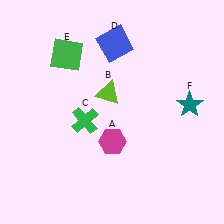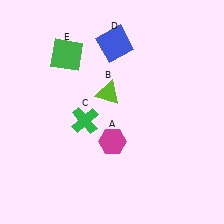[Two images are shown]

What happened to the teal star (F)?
The teal star (F) was removed in Image 2. It was in the top-right area of Image 1.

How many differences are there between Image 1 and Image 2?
There is 1 difference between the two images.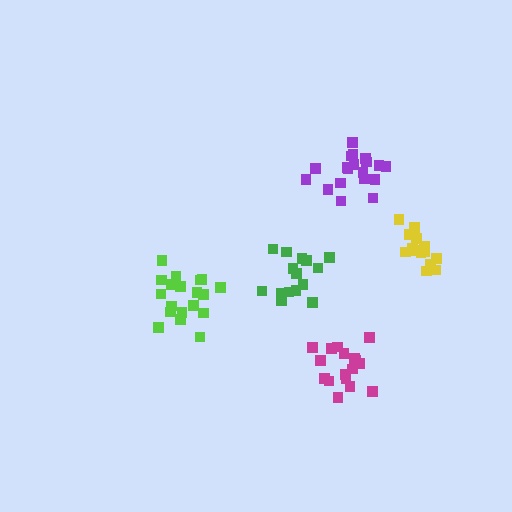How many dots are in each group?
Group 1: 15 dots, Group 2: 17 dots, Group 3: 19 dots, Group 4: 15 dots, Group 5: 19 dots (85 total).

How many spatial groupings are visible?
There are 5 spatial groupings.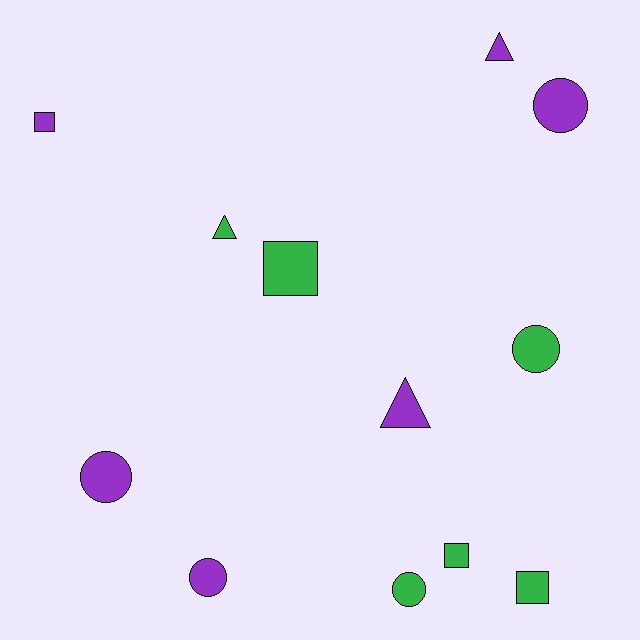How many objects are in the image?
There are 12 objects.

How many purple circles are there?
There are 3 purple circles.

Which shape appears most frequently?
Circle, with 5 objects.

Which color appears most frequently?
Purple, with 6 objects.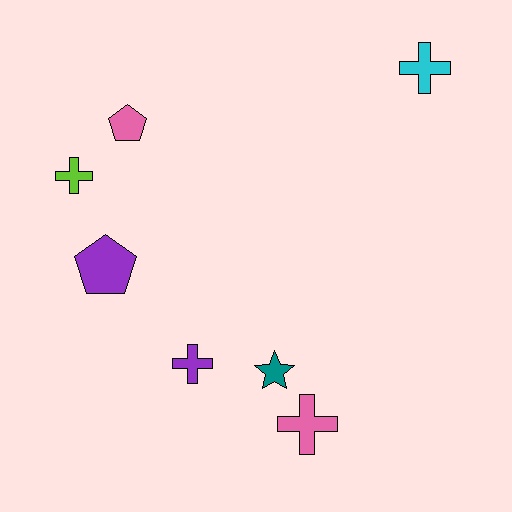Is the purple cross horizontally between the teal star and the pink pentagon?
Yes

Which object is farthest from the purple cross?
The cyan cross is farthest from the purple cross.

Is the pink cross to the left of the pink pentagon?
No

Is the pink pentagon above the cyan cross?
No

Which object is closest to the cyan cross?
The pink pentagon is closest to the cyan cross.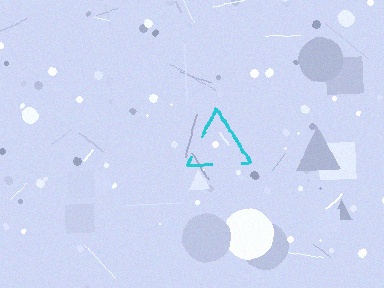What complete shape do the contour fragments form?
The contour fragments form a triangle.